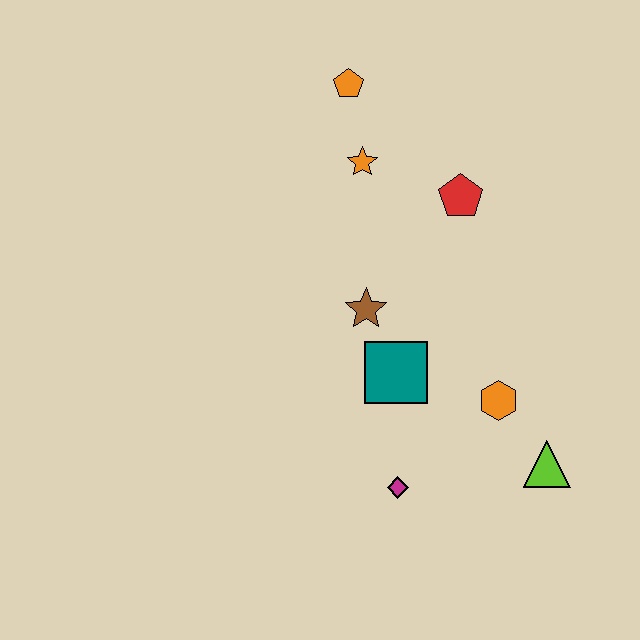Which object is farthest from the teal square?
The orange pentagon is farthest from the teal square.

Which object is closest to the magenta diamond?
The teal square is closest to the magenta diamond.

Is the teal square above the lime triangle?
Yes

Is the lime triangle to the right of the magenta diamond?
Yes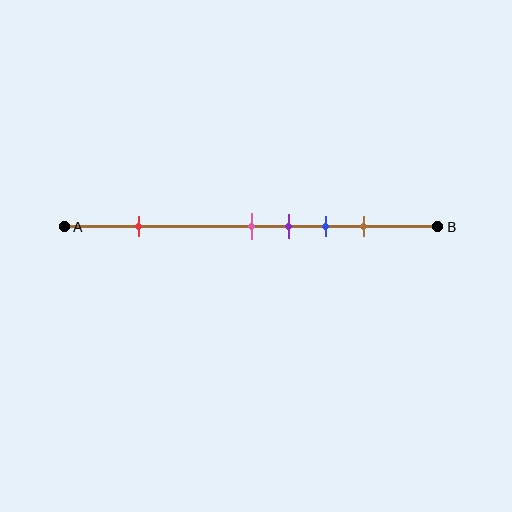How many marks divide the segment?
There are 5 marks dividing the segment.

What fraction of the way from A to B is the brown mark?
The brown mark is approximately 80% (0.8) of the way from A to B.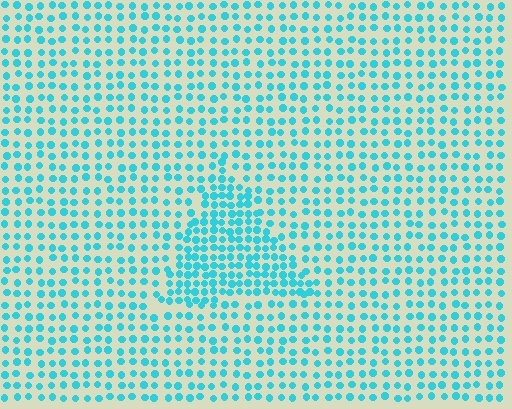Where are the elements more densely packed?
The elements are more densely packed inside the triangle boundary.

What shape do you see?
I see a triangle.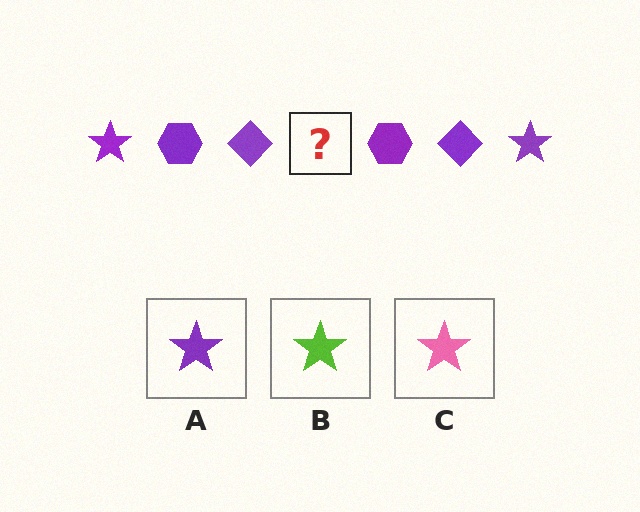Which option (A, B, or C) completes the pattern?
A.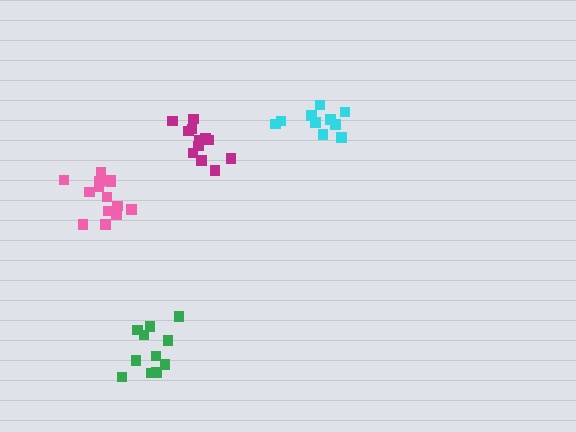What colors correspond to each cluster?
The clusters are colored: magenta, green, cyan, pink.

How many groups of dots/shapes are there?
There are 4 groups.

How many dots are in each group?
Group 1: 12 dots, Group 2: 11 dots, Group 3: 11 dots, Group 4: 14 dots (48 total).